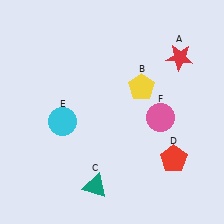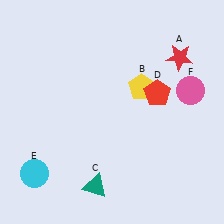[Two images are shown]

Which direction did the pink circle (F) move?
The pink circle (F) moved right.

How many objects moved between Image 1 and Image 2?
3 objects moved between the two images.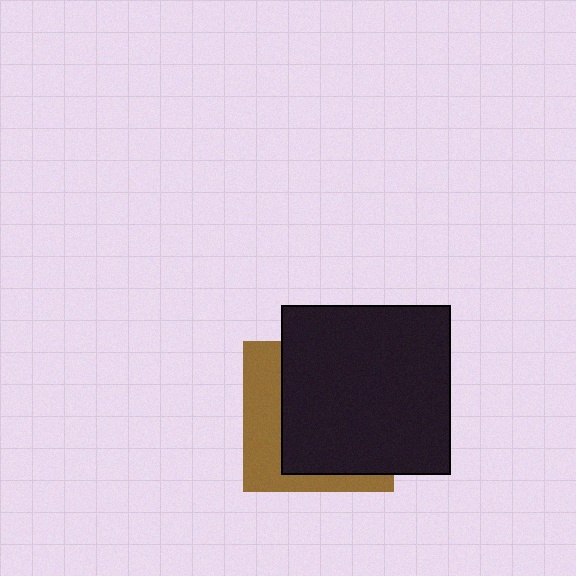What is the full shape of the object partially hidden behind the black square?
The partially hidden object is a brown square.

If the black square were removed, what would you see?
You would see the complete brown square.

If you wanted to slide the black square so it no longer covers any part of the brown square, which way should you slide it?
Slide it right — that is the most direct way to separate the two shapes.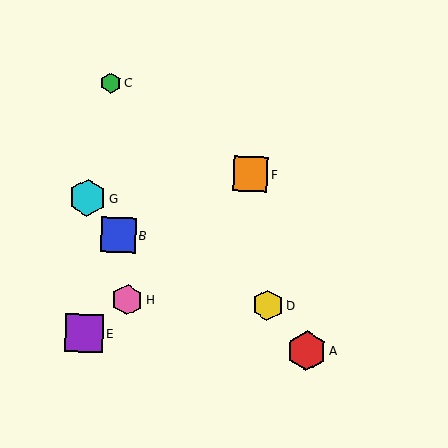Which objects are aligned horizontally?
Objects D, H are aligned horizontally.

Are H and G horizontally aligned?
No, H is at y≈300 and G is at y≈198.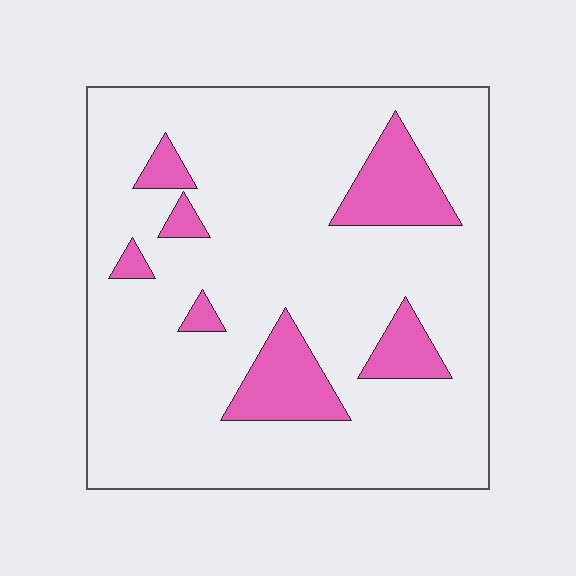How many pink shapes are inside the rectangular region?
7.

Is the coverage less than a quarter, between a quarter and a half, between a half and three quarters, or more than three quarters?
Less than a quarter.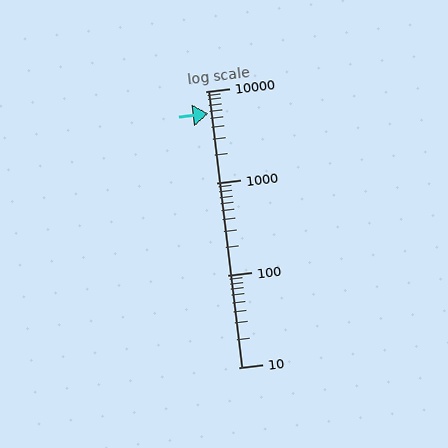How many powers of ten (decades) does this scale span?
The scale spans 3 decades, from 10 to 10000.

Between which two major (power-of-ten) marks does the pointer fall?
The pointer is between 1000 and 10000.